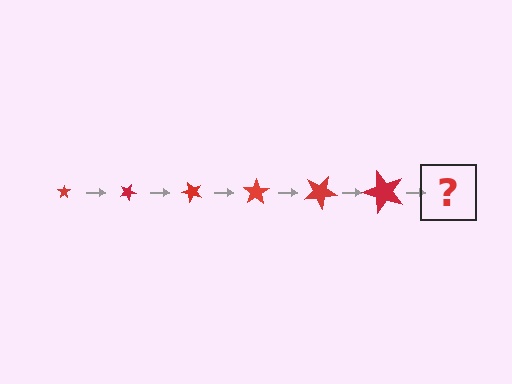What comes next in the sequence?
The next element should be a star, larger than the previous one and rotated 150 degrees from the start.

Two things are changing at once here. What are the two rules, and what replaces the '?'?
The two rules are that the star grows larger each step and it rotates 25 degrees each step. The '?' should be a star, larger than the previous one and rotated 150 degrees from the start.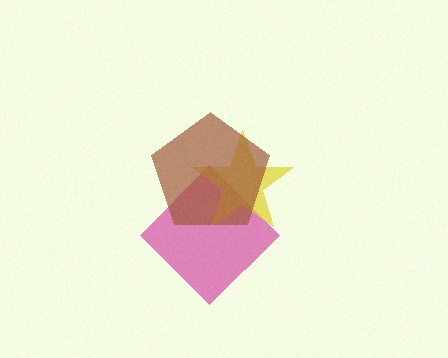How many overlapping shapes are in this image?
There are 3 overlapping shapes in the image.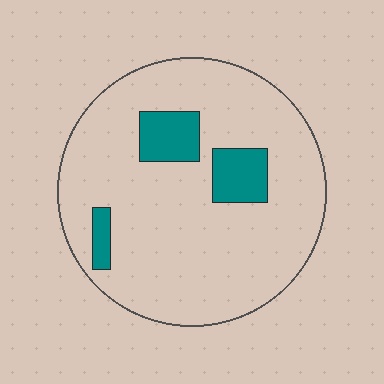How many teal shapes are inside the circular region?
3.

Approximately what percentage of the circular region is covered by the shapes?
Approximately 15%.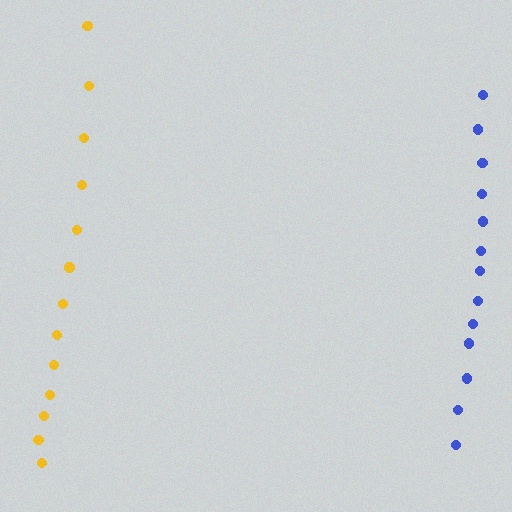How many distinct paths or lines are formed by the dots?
There are 2 distinct paths.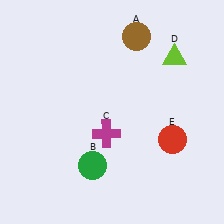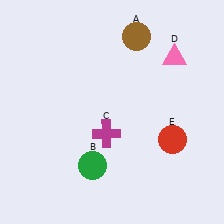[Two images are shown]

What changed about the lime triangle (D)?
In Image 1, D is lime. In Image 2, it changed to pink.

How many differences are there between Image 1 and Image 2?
There is 1 difference between the two images.